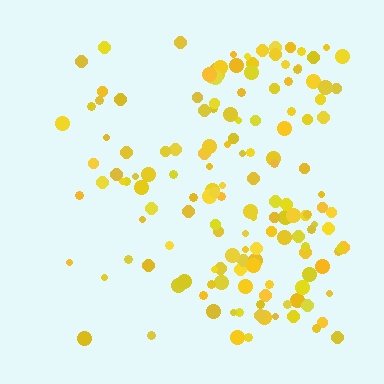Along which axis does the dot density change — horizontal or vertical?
Horizontal.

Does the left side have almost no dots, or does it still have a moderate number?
Still a moderate number, just noticeably fewer than the right.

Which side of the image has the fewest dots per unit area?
The left.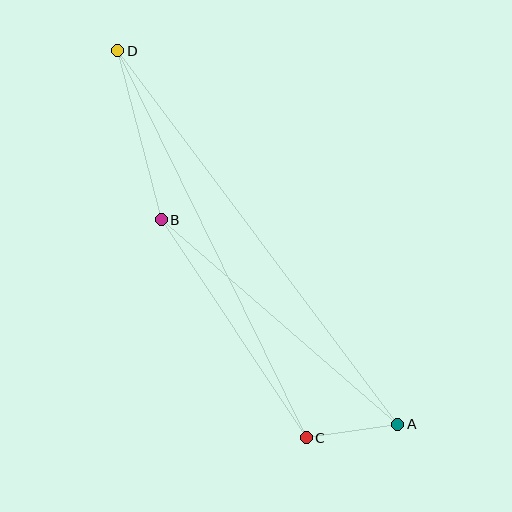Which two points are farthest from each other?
Points A and D are farthest from each other.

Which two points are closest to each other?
Points A and C are closest to each other.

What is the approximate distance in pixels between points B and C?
The distance between B and C is approximately 262 pixels.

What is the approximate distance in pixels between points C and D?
The distance between C and D is approximately 431 pixels.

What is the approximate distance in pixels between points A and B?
The distance between A and B is approximately 313 pixels.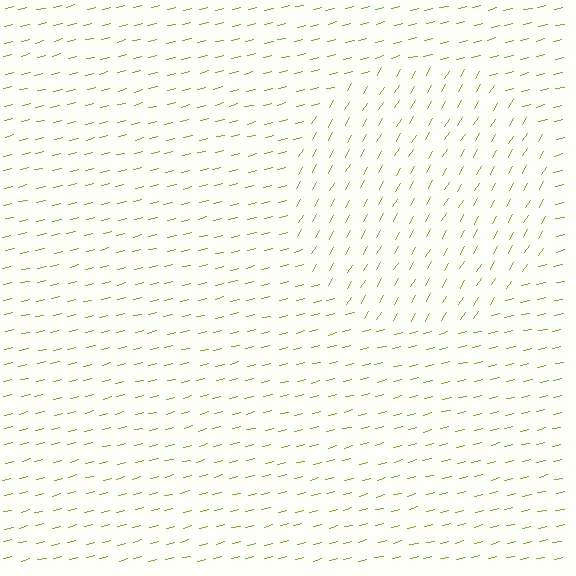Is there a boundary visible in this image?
Yes, there is a texture boundary formed by a change in line orientation.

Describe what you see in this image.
The image is filled with small lime line segments. A circle region in the image has lines oriented differently from the surrounding lines, creating a visible texture boundary.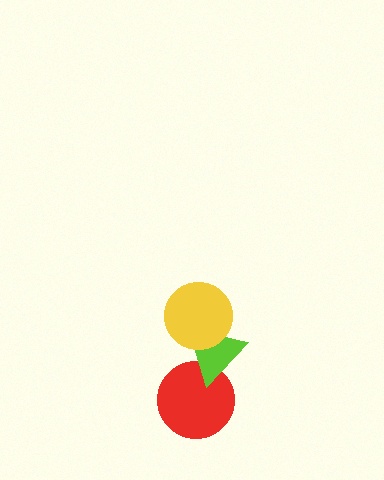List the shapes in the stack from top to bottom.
From top to bottom: the yellow circle, the lime triangle, the red circle.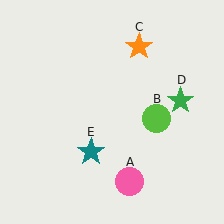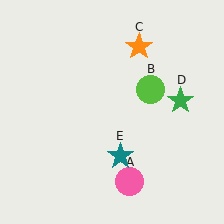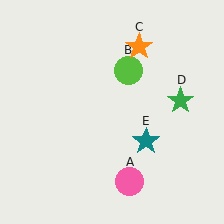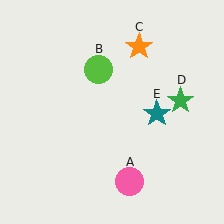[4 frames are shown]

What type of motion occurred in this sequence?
The lime circle (object B), teal star (object E) rotated counterclockwise around the center of the scene.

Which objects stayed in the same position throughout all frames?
Pink circle (object A) and orange star (object C) and green star (object D) remained stationary.